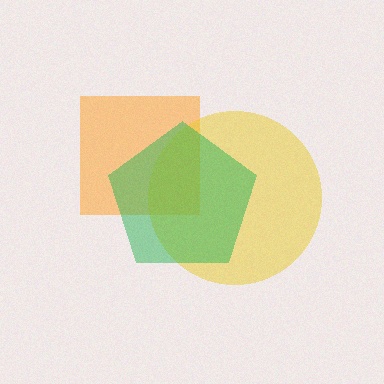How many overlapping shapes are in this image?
There are 3 overlapping shapes in the image.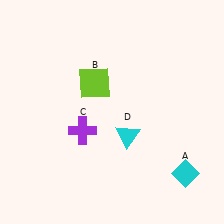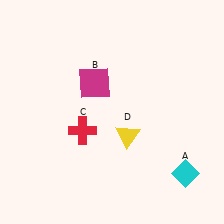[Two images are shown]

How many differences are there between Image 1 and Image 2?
There are 3 differences between the two images.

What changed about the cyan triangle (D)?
In Image 1, D is cyan. In Image 2, it changed to yellow.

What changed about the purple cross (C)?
In Image 1, C is purple. In Image 2, it changed to red.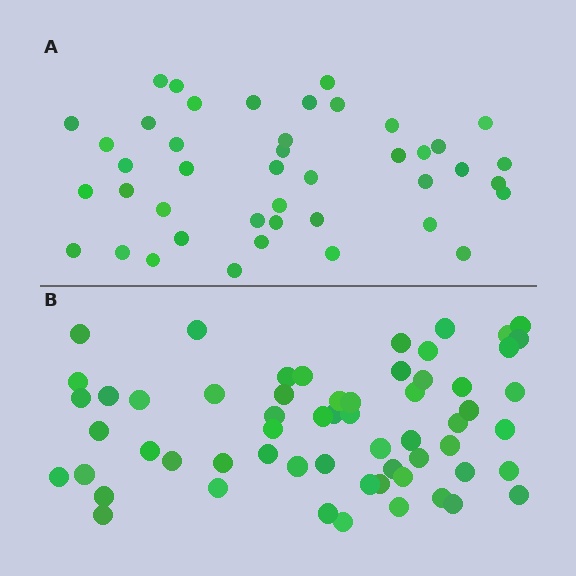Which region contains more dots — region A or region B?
Region B (the bottom region) has more dots.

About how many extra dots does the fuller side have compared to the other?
Region B has approximately 15 more dots than region A.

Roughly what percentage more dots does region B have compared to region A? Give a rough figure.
About 40% more.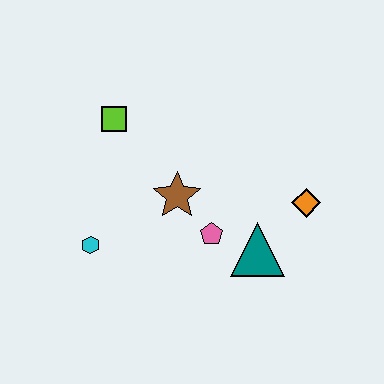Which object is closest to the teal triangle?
The pink pentagon is closest to the teal triangle.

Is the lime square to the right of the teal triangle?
No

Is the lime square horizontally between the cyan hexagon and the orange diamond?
Yes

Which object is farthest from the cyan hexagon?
The orange diamond is farthest from the cyan hexagon.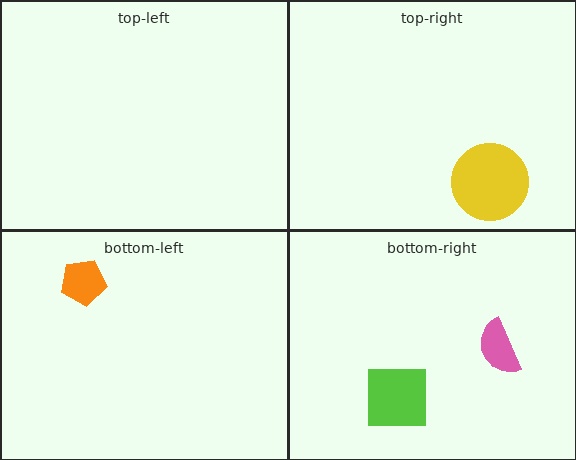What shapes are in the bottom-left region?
The orange pentagon.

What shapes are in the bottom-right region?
The lime square, the pink semicircle.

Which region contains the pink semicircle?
The bottom-right region.